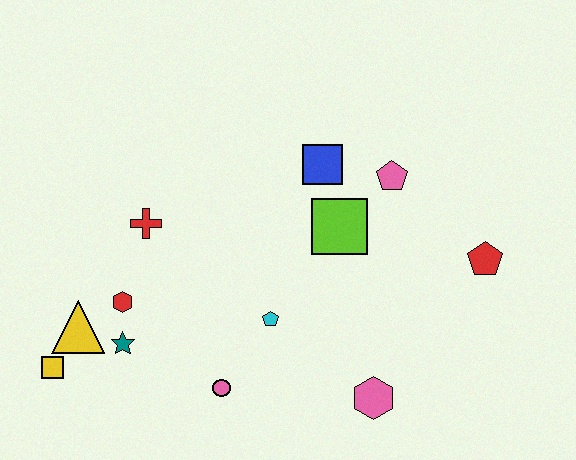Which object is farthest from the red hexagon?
The red pentagon is farthest from the red hexagon.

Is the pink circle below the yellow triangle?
Yes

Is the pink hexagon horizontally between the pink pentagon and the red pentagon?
No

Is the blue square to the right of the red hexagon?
Yes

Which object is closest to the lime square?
The blue square is closest to the lime square.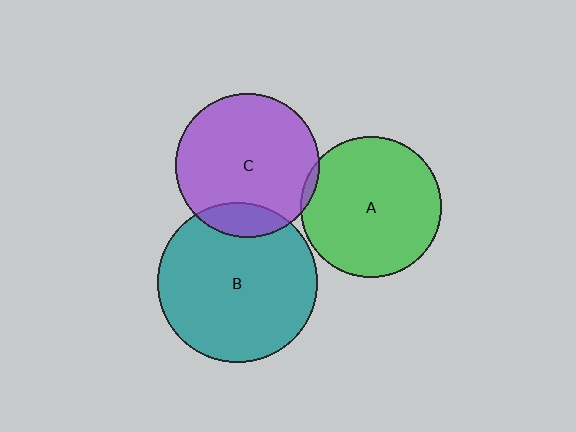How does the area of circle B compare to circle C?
Approximately 1.2 times.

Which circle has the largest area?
Circle B (teal).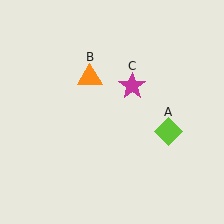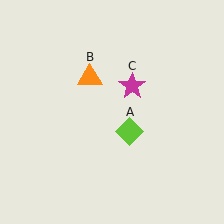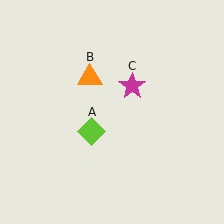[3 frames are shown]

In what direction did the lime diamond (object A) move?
The lime diamond (object A) moved left.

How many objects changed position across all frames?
1 object changed position: lime diamond (object A).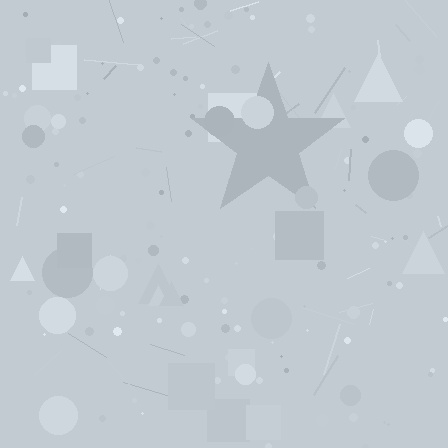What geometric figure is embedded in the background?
A star is embedded in the background.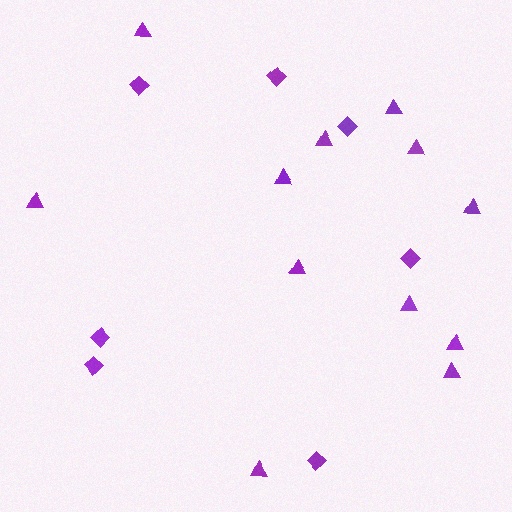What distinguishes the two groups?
There are 2 groups: one group of triangles (12) and one group of diamonds (7).